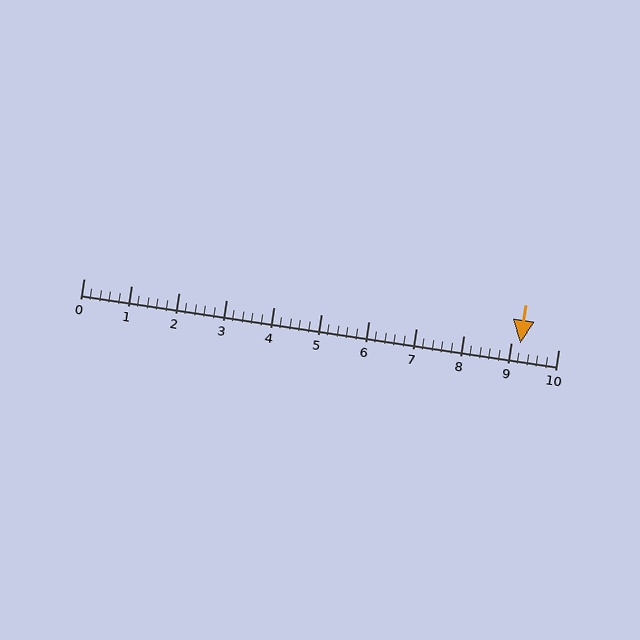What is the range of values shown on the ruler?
The ruler shows values from 0 to 10.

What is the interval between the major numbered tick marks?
The major tick marks are spaced 1 units apart.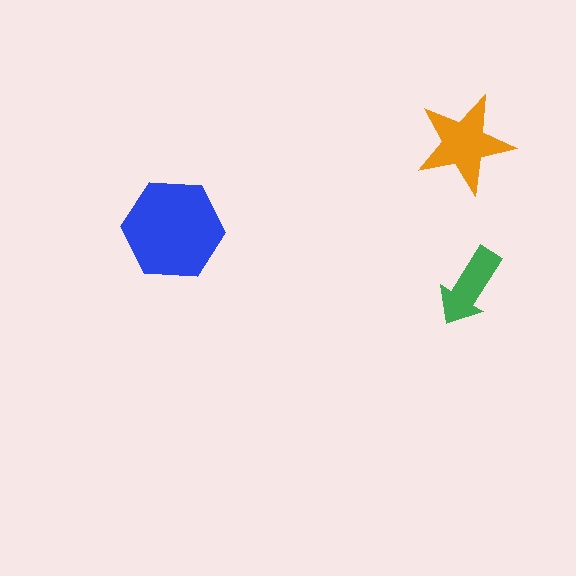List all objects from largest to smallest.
The blue hexagon, the orange star, the green arrow.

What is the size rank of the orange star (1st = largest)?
2nd.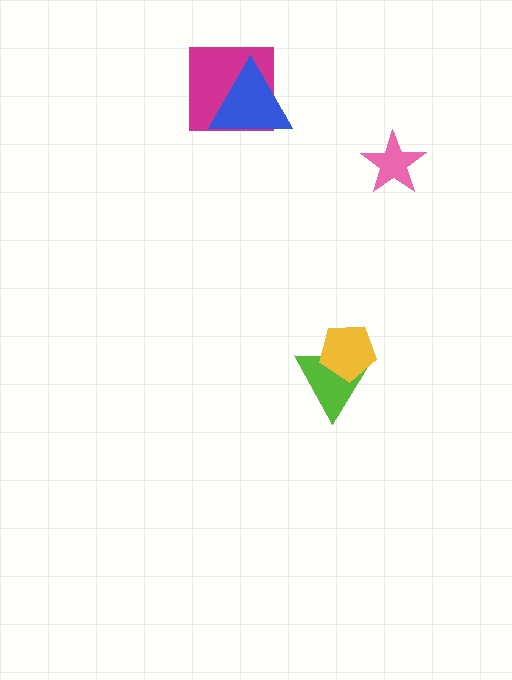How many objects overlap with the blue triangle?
1 object overlaps with the blue triangle.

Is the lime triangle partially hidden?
Yes, it is partially covered by another shape.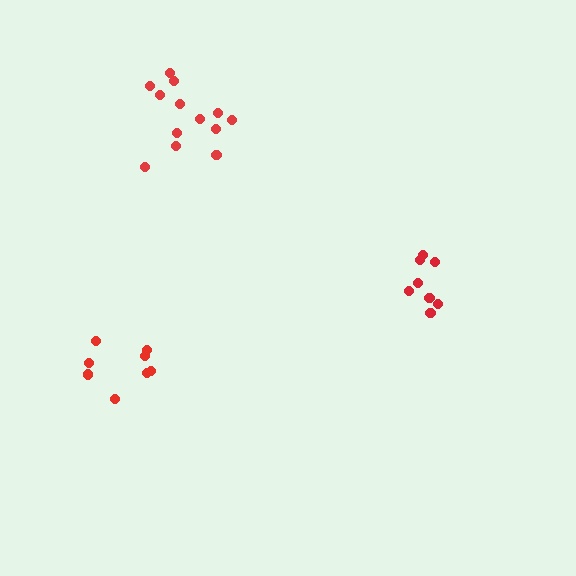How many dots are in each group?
Group 1: 8 dots, Group 2: 8 dots, Group 3: 13 dots (29 total).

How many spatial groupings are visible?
There are 3 spatial groupings.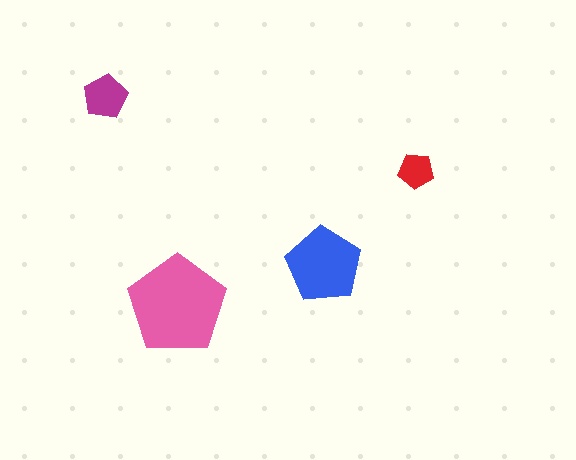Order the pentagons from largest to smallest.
the pink one, the blue one, the magenta one, the red one.